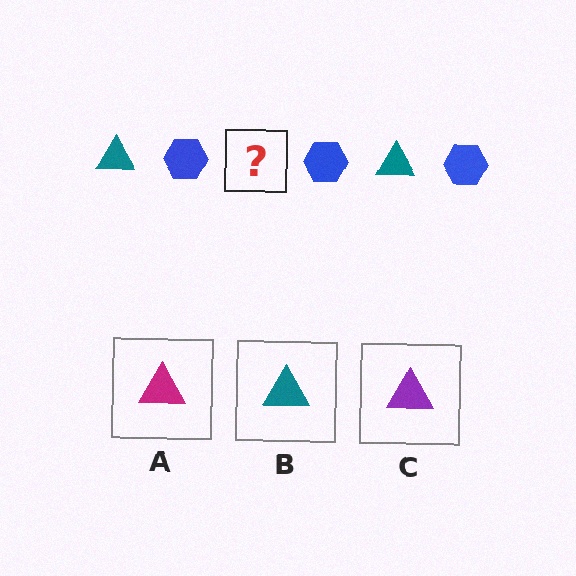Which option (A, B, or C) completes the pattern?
B.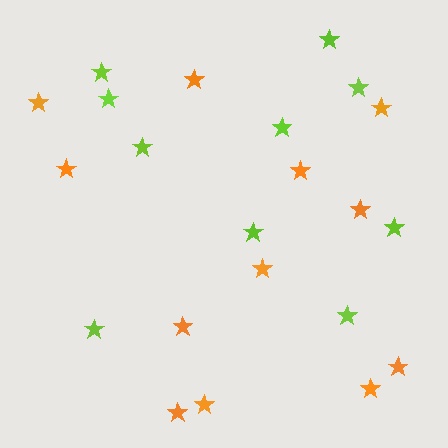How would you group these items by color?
There are 2 groups: one group of lime stars (10) and one group of orange stars (12).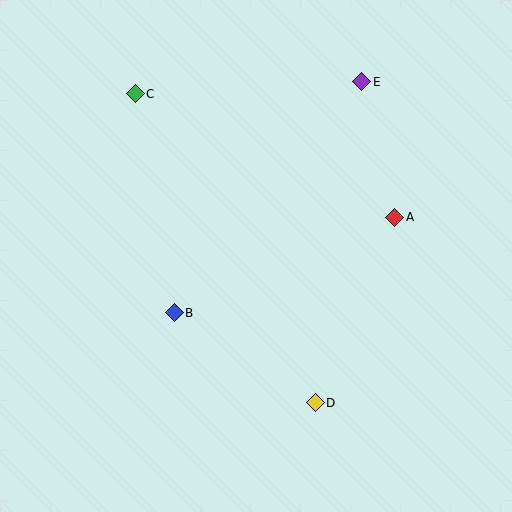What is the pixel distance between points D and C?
The distance between D and C is 358 pixels.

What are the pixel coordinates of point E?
Point E is at (362, 82).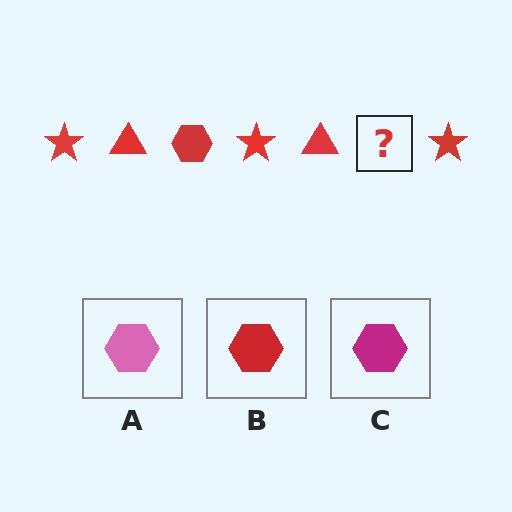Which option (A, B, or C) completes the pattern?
B.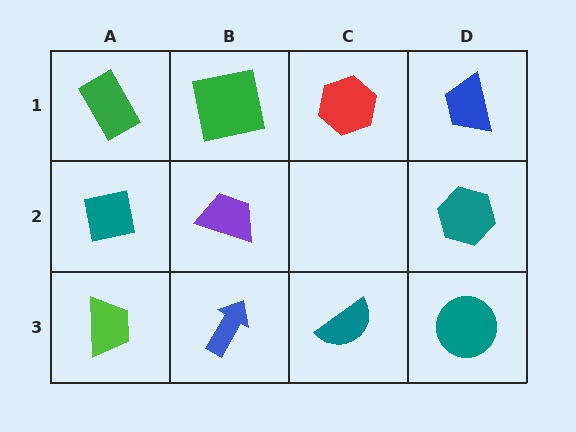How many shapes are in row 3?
4 shapes.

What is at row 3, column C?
A teal semicircle.